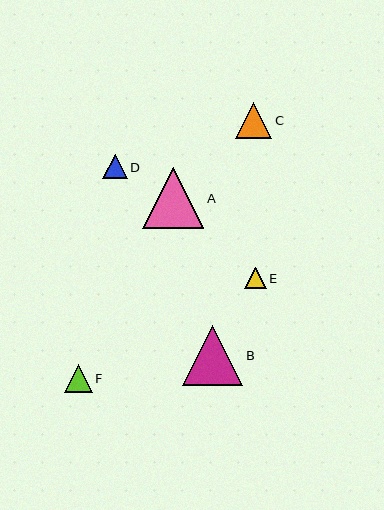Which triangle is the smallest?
Triangle E is the smallest with a size of approximately 21 pixels.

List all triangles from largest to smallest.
From largest to smallest: A, B, C, F, D, E.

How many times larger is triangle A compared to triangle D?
Triangle A is approximately 2.5 times the size of triangle D.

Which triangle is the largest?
Triangle A is the largest with a size of approximately 61 pixels.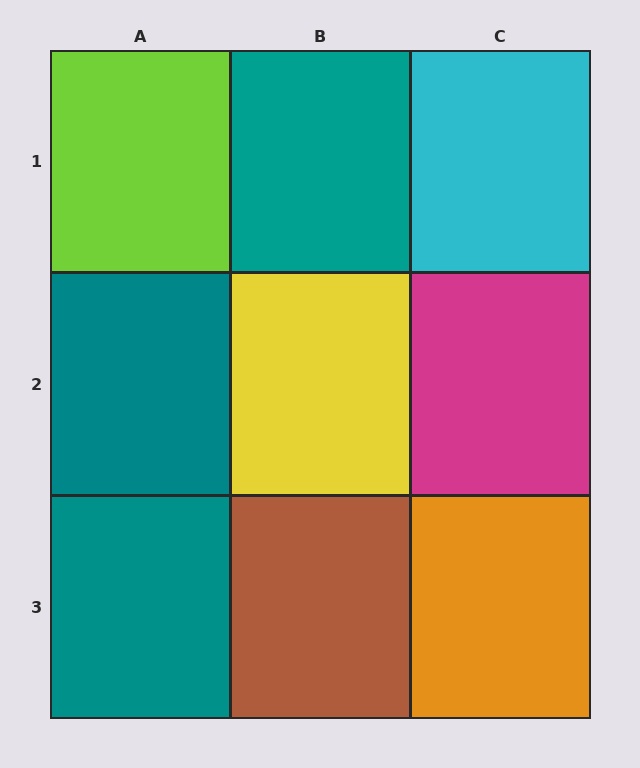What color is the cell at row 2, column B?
Yellow.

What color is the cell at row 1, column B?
Teal.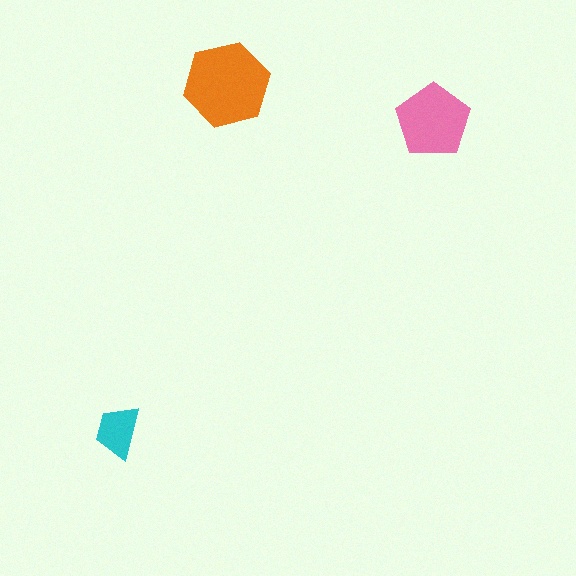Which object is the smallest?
The cyan trapezoid.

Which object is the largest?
The orange hexagon.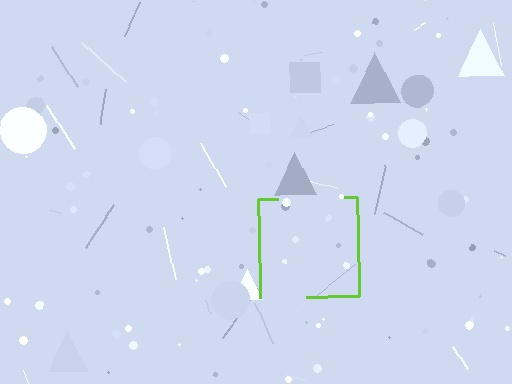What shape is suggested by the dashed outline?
The dashed outline suggests a square.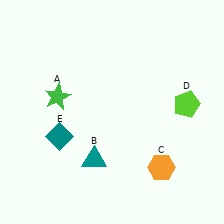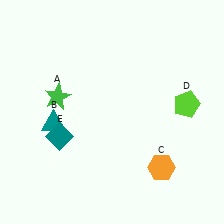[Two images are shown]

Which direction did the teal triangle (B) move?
The teal triangle (B) moved left.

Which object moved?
The teal triangle (B) moved left.